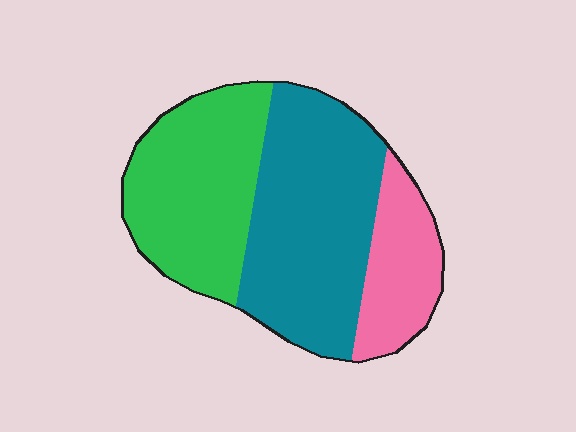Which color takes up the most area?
Teal, at roughly 45%.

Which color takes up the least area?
Pink, at roughly 20%.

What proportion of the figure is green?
Green covers about 35% of the figure.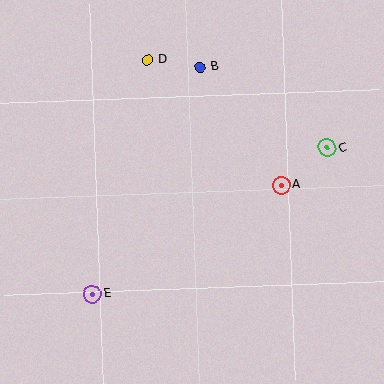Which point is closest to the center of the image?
Point A at (281, 185) is closest to the center.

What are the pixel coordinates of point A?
Point A is at (281, 185).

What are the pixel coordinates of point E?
Point E is at (92, 294).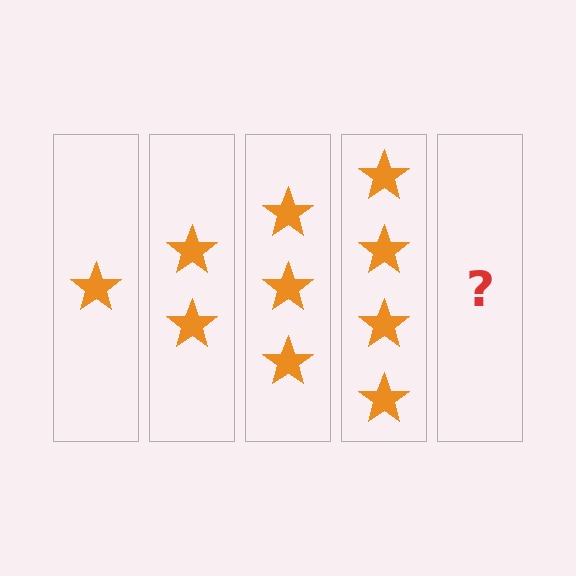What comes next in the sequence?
The next element should be 5 stars.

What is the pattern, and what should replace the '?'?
The pattern is that each step adds one more star. The '?' should be 5 stars.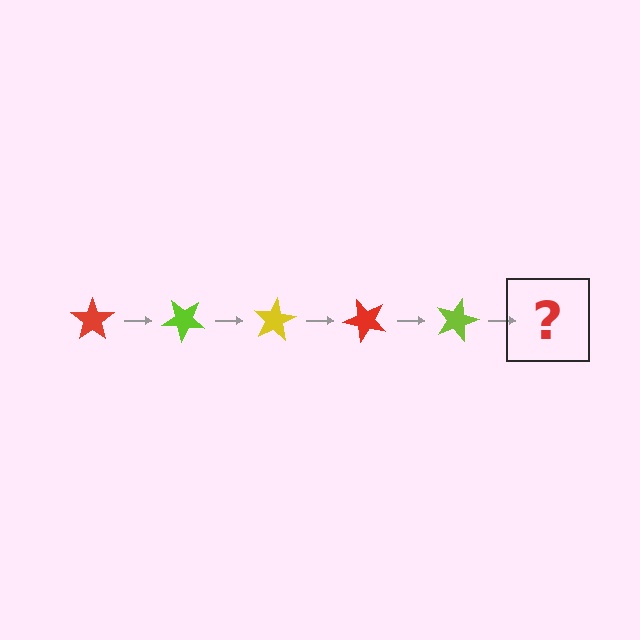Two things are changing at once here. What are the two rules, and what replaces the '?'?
The two rules are that it rotates 40 degrees each step and the color cycles through red, lime, and yellow. The '?' should be a yellow star, rotated 200 degrees from the start.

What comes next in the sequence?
The next element should be a yellow star, rotated 200 degrees from the start.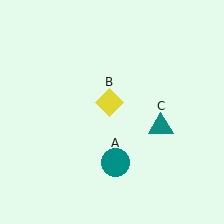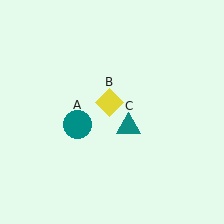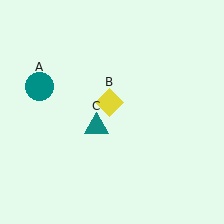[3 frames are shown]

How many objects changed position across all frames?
2 objects changed position: teal circle (object A), teal triangle (object C).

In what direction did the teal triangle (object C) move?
The teal triangle (object C) moved left.